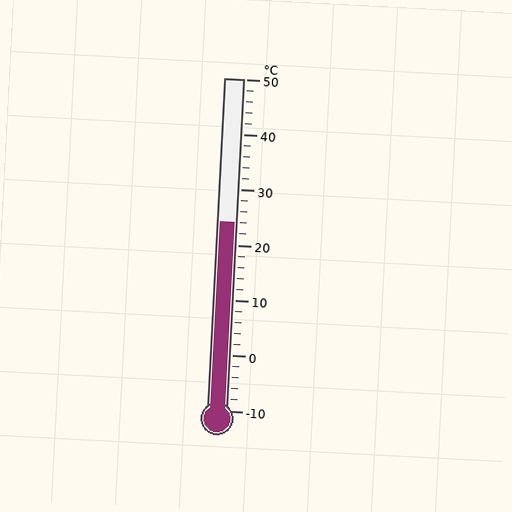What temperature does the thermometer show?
The thermometer shows approximately 24°C.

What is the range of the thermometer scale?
The thermometer scale ranges from -10°C to 50°C.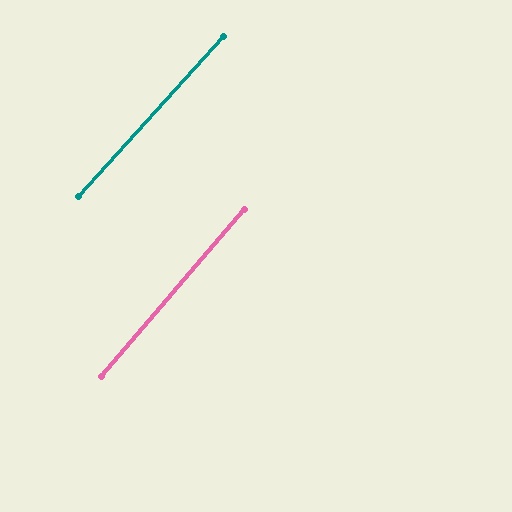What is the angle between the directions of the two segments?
Approximately 2 degrees.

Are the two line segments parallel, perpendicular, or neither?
Parallel — their directions differ by only 1.6°.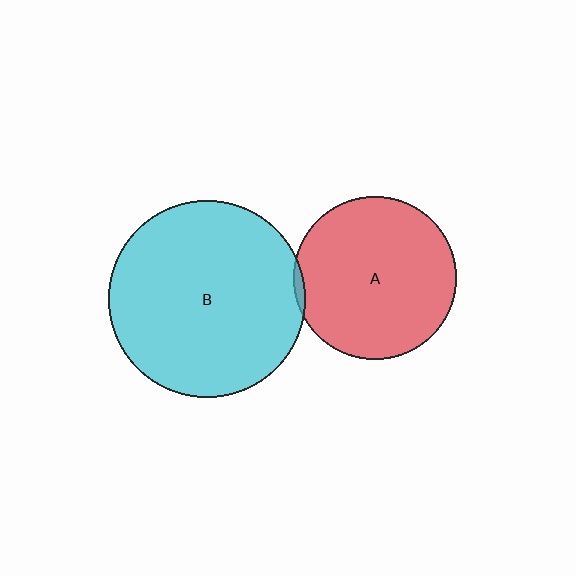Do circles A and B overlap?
Yes.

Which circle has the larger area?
Circle B (cyan).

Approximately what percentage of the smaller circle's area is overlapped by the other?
Approximately 5%.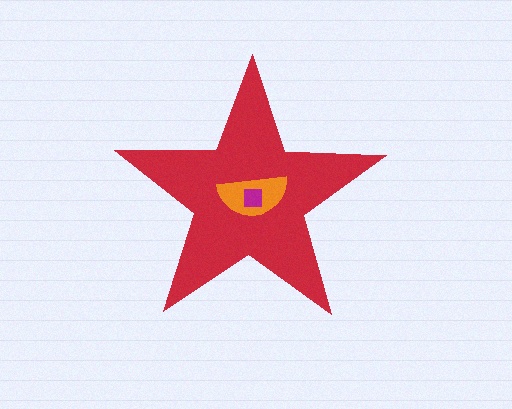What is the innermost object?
The magenta square.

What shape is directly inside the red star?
The orange semicircle.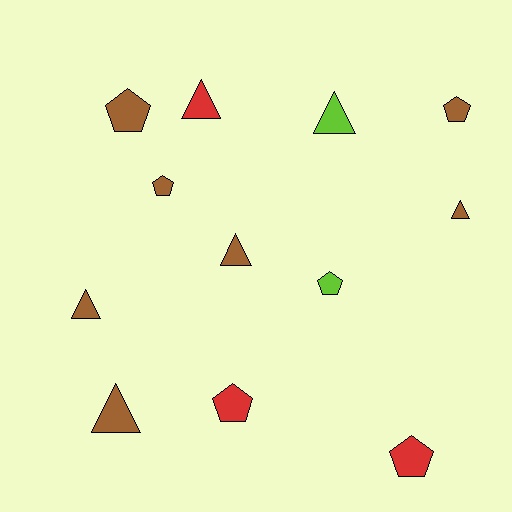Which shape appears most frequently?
Triangle, with 6 objects.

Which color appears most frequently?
Brown, with 7 objects.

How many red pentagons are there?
There are 2 red pentagons.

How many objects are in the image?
There are 12 objects.